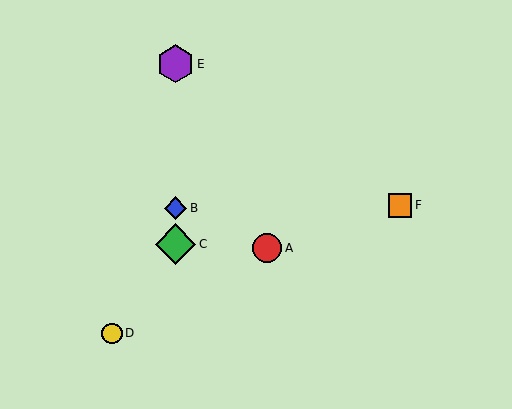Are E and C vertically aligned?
Yes, both are at x≈175.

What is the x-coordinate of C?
Object C is at x≈175.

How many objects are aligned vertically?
3 objects (B, C, E) are aligned vertically.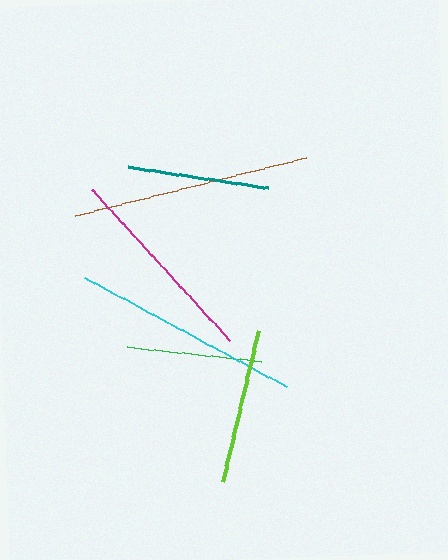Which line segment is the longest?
The brown line is the longest at approximately 238 pixels.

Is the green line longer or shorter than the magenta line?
The magenta line is longer than the green line.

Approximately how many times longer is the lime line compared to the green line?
The lime line is approximately 1.2 times the length of the green line.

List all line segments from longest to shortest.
From longest to shortest: brown, cyan, magenta, lime, teal, green.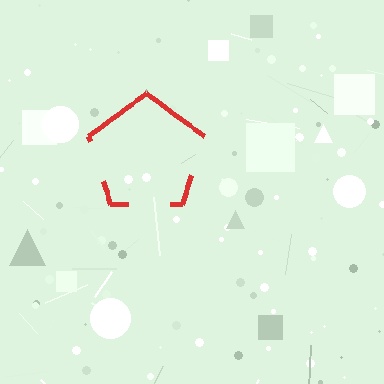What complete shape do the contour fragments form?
The contour fragments form a pentagon.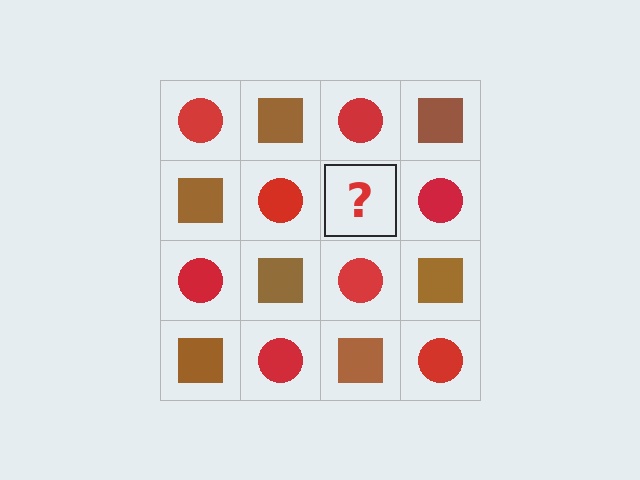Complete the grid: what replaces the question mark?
The question mark should be replaced with a brown square.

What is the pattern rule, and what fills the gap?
The rule is that it alternates red circle and brown square in a checkerboard pattern. The gap should be filled with a brown square.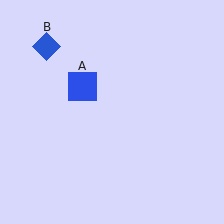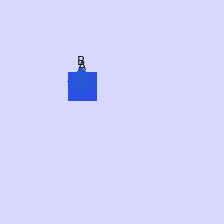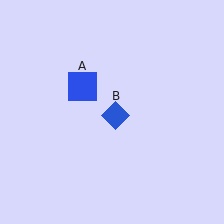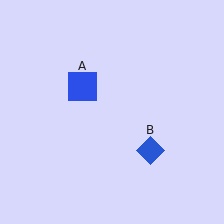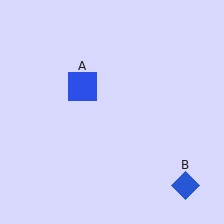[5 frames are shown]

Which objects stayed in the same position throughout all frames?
Blue square (object A) remained stationary.